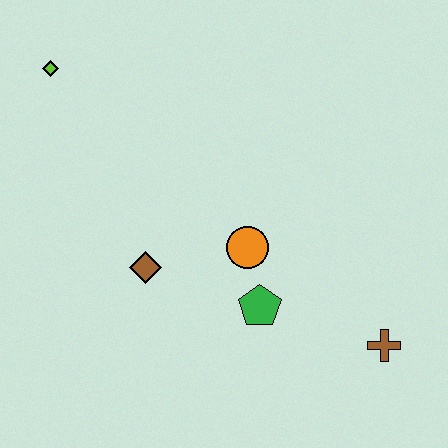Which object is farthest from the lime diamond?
The brown cross is farthest from the lime diamond.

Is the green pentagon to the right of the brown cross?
No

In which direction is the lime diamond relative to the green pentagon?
The lime diamond is above the green pentagon.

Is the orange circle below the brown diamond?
No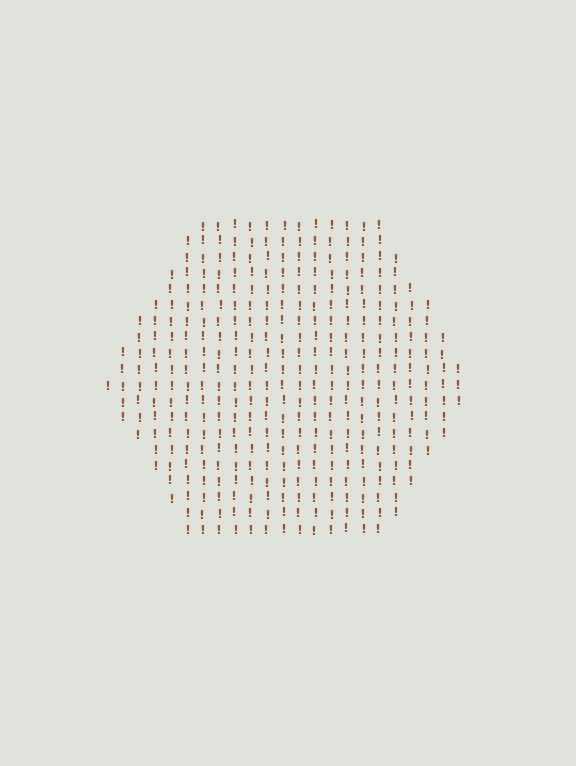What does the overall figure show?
The overall figure shows a hexagon.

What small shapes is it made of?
It is made of small exclamation marks.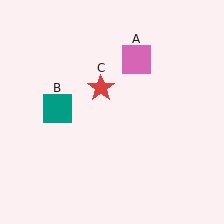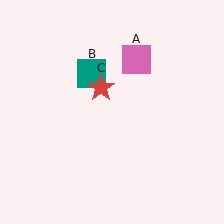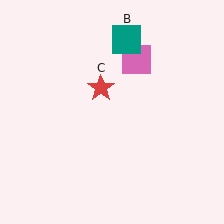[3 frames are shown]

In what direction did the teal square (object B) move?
The teal square (object B) moved up and to the right.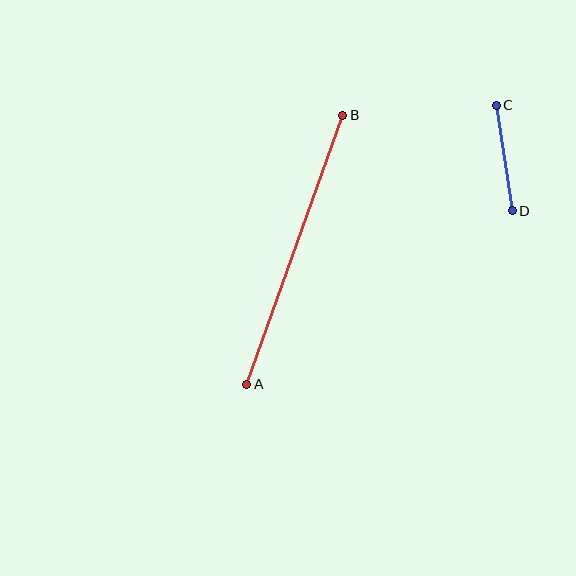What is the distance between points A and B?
The distance is approximately 286 pixels.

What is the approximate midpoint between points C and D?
The midpoint is at approximately (504, 158) pixels.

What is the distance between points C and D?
The distance is approximately 107 pixels.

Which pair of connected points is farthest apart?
Points A and B are farthest apart.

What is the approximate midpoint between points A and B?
The midpoint is at approximately (295, 250) pixels.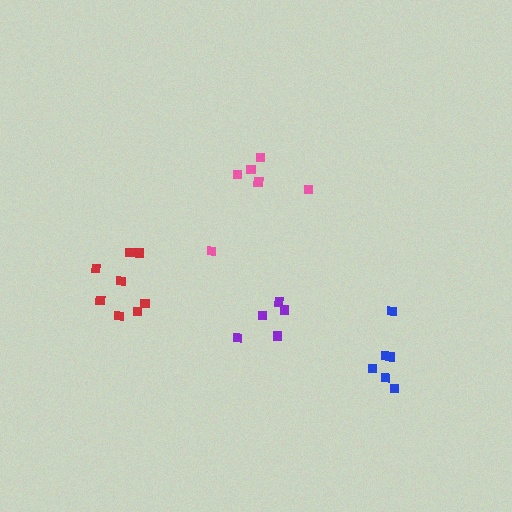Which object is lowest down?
The blue cluster is bottommost.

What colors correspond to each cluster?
The clusters are colored: red, purple, pink, blue.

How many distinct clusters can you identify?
There are 4 distinct clusters.